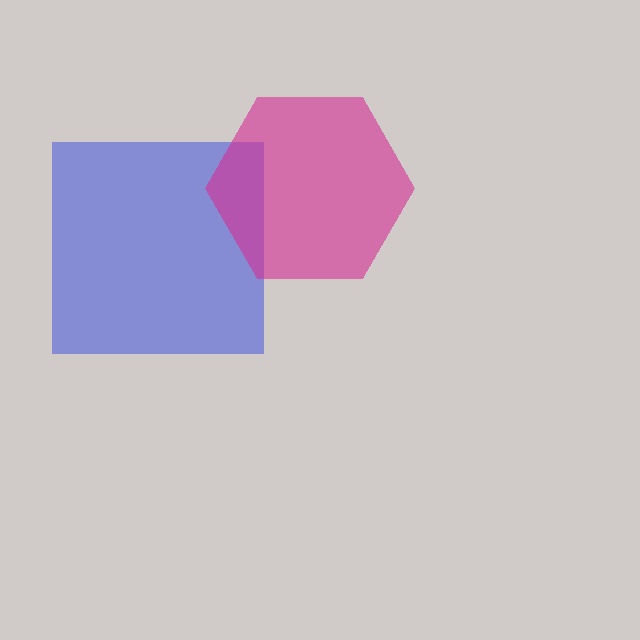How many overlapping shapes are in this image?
There are 2 overlapping shapes in the image.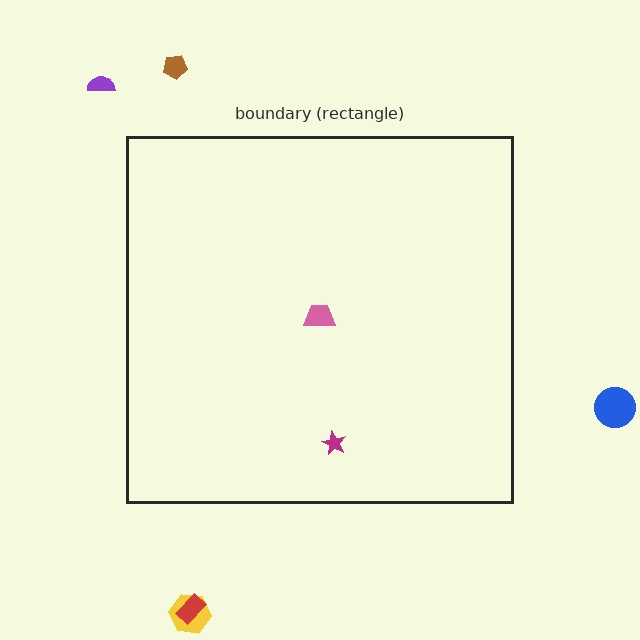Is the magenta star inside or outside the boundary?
Inside.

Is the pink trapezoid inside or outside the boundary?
Inside.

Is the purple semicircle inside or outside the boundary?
Outside.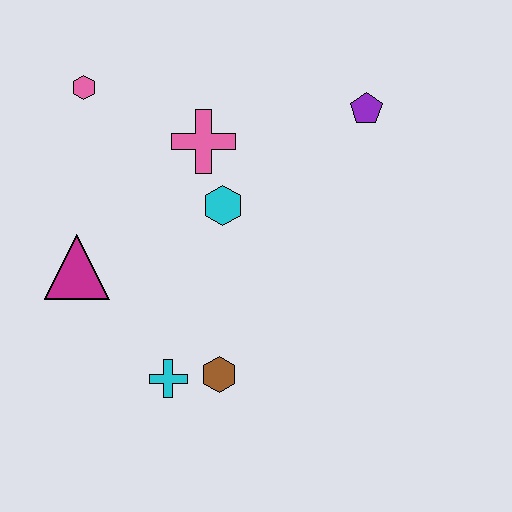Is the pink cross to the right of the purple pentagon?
No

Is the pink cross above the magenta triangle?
Yes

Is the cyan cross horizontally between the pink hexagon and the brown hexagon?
Yes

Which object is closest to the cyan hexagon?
The pink cross is closest to the cyan hexagon.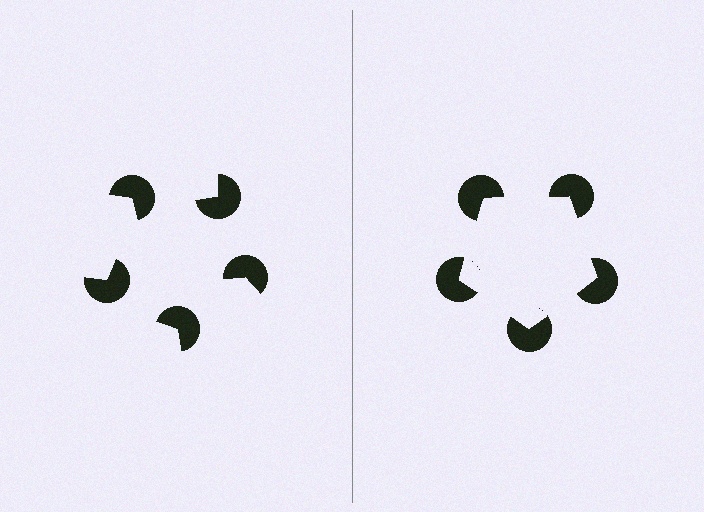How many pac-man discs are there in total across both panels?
10 — 5 on each side.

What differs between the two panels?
The pac-man discs are positioned identically on both sides; only the wedge orientations differ. On the right they align to a pentagon; on the left they are misaligned.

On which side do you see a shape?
An illusory pentagon appears on the right side. On the left side the wedge cuts are rotated, so no coherent shape forms.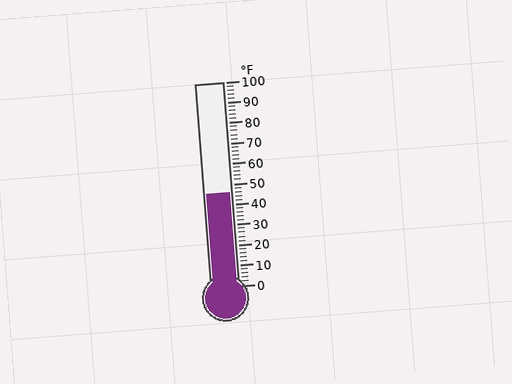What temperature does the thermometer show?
The thermometer shows approximately 46°F.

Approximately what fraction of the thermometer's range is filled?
The thermometer is filled to approximately 45% of its range.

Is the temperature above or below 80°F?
The temperature is below 80°F.